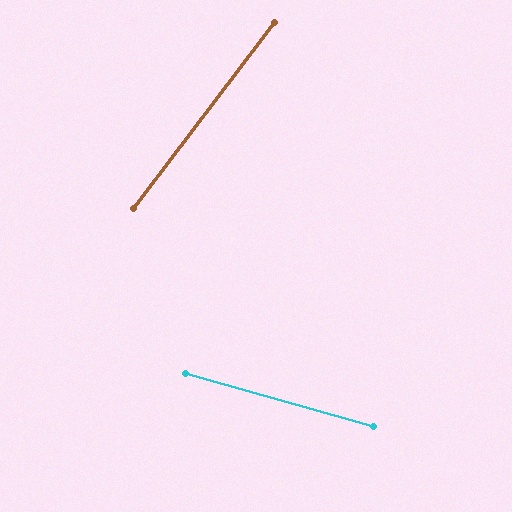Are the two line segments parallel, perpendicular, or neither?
Neither parallel nor perpendicular — they differ by about 69°.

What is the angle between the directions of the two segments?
Approximately 69 degrees.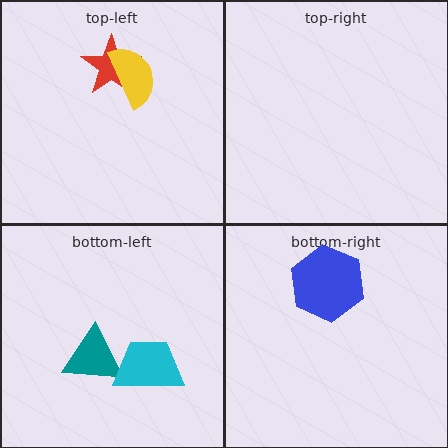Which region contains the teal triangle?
The bottom-left region.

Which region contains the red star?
The top-left region.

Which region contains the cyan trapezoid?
The bottom-left region.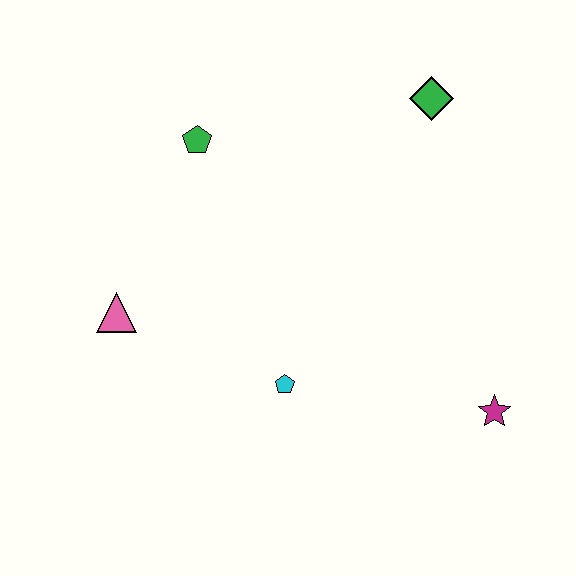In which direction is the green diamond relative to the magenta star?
The green diamond is above the magenta star.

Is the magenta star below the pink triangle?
Yes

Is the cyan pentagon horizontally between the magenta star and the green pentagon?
Yes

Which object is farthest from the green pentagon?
The magenta star is farthest from the green pentagon.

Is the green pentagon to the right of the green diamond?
No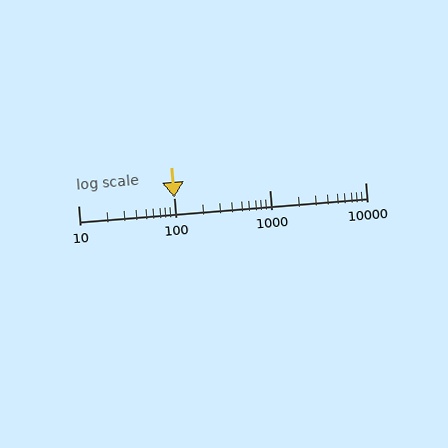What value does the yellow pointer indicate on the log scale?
The pointer indicates approximately 100.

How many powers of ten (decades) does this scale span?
The scale spans 3 decades, from 10 to 10000.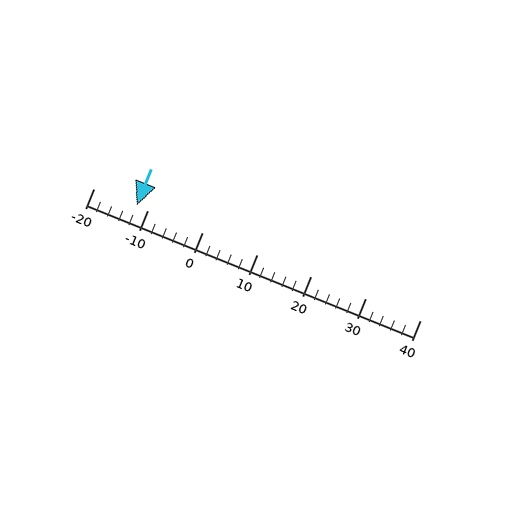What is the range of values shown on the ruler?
The ruler shows values from -20 to 40.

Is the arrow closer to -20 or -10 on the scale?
The arrow is closer to -10.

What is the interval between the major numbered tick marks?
The major tick marks are spaced 10 units apart.